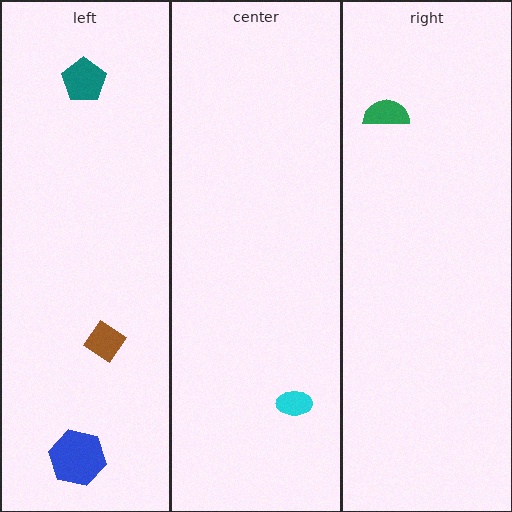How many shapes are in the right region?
1.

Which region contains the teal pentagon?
The left region.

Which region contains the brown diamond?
The left region.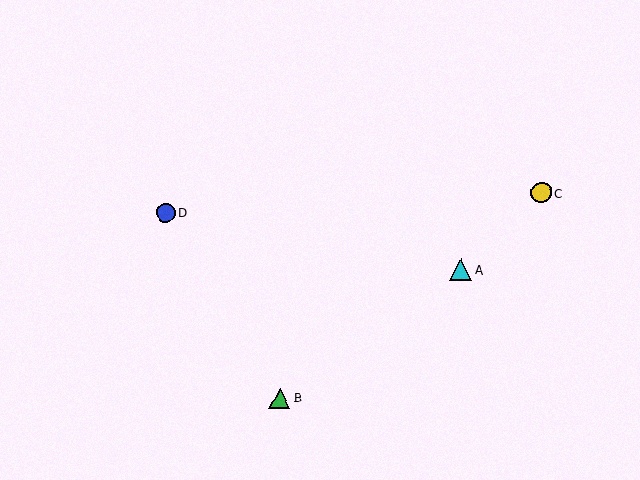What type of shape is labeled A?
Shape A is a cyan triangle.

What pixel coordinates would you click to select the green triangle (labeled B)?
Click at (280, 398) to select the green triangle B.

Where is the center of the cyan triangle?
The center of the cyan triangle is at (461, 269).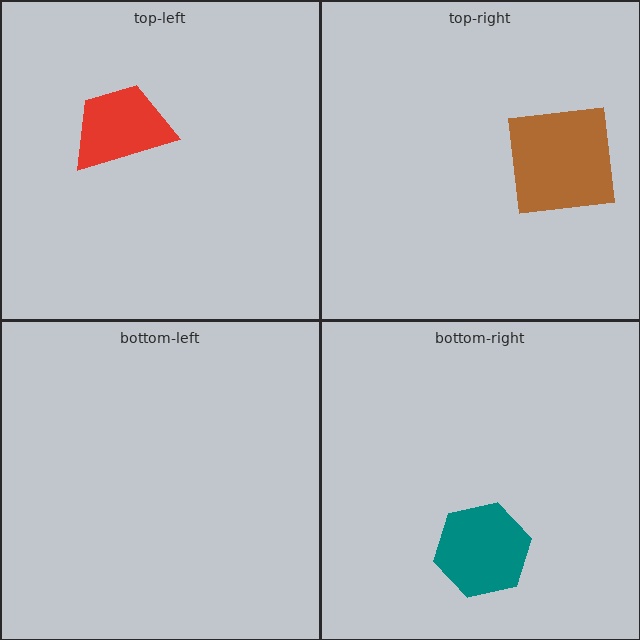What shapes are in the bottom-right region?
The teal hexagon.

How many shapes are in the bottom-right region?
1.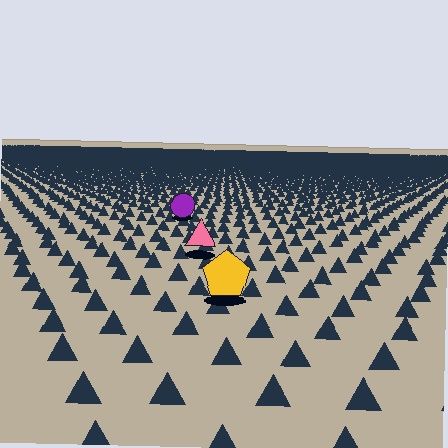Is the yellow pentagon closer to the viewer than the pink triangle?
Yes. The yellow pentagon is closer — you can tell from the texture gradient: the ground texture is coarser near it.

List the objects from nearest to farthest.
From nearest to farthest: the yellow pentagon, the pink triangle, the purple circle.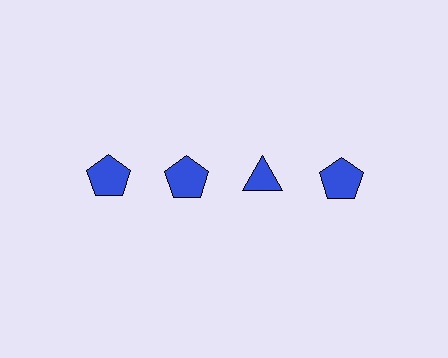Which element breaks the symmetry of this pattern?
The blue triangle in the top row, center column breaks the symmetry. All other shapes are blue pentagons.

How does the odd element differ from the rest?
It has a different shape: triangle instead of pentagon.